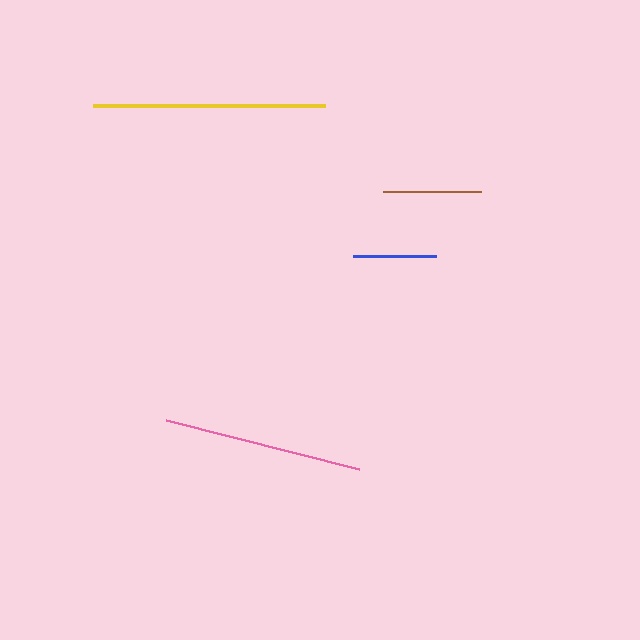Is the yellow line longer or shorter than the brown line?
The yellow line is longer than the brown line.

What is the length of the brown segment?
The brown segment is approximately 98 pixels long.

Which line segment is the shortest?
The blue line is the shortest at approximately 83 pixels.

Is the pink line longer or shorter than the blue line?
The pink line is longer than the blue line.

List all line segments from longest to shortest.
From longest to shortest: yellow, pink, brown, blue.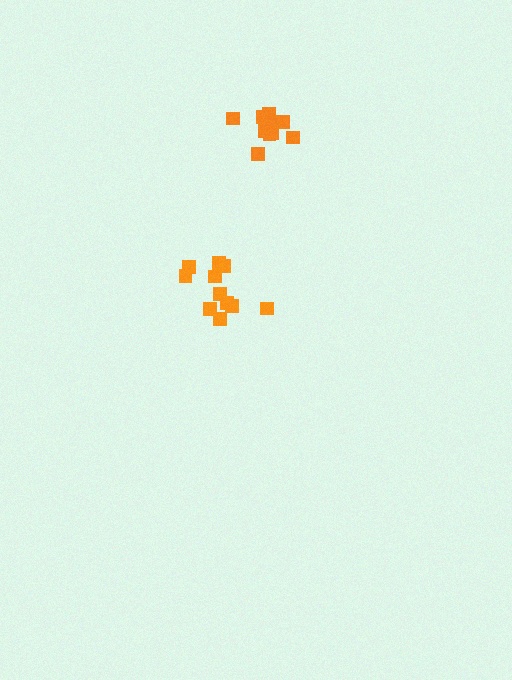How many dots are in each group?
Group 1: 11 dots, Group 2: 11 dots (22 total).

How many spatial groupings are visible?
There are 2 spatial groupings.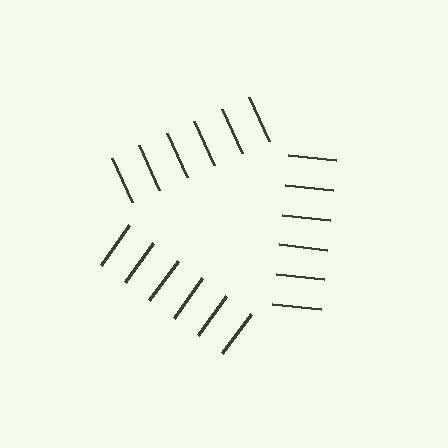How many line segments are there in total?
18 — 6 along each of the 3 edges.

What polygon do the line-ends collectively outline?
An illusory triangle — the line segments terminate on its edges but no continuous stroke is drawn.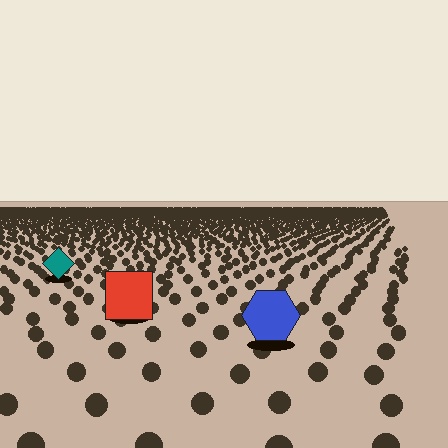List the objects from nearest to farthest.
From nearest to farthest: the blue hexagon, the red square, the teal diamond.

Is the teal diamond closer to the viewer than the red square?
No. The red square is closer — you can tell from the texture gradient: the ground texture is coarser near it.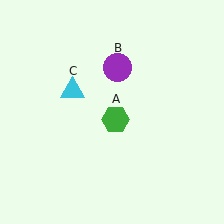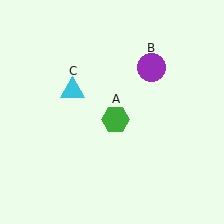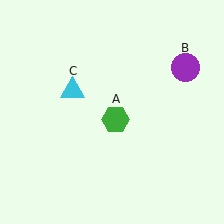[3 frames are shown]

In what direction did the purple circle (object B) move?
The purple circle (object B) moved right.